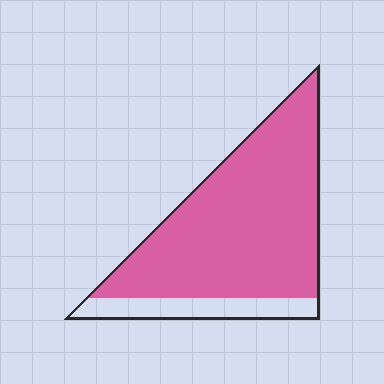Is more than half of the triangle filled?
Yes.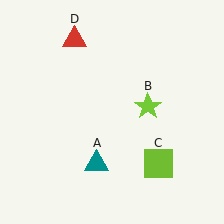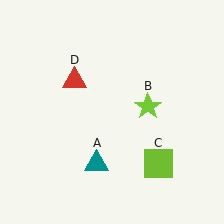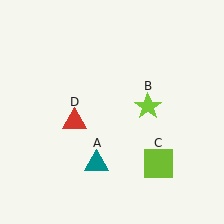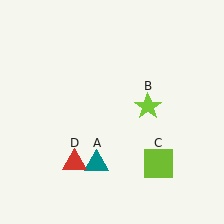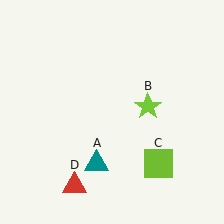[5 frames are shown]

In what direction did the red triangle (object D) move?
The red triangle (object D) moved down.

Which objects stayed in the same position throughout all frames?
Teal triangle (object A) and lime star (object B) and lime square (object C) remained stationary.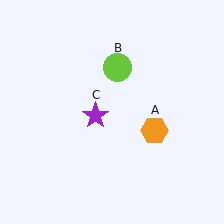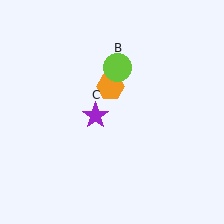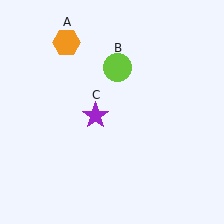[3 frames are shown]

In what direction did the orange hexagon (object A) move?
The orange hexagon (object A) moved up and to the left.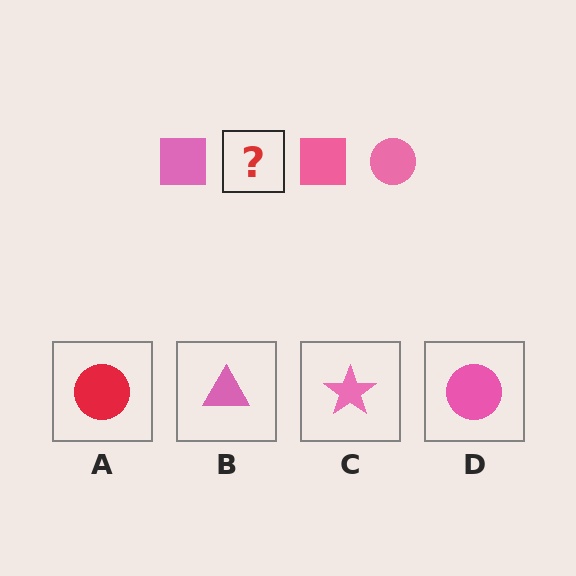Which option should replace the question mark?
Option D.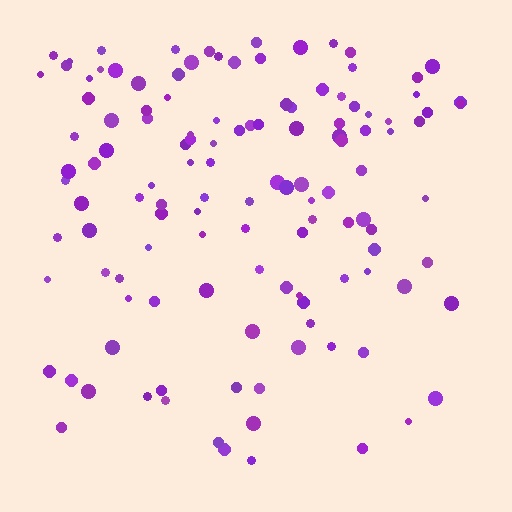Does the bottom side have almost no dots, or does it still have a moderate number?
Still a moderate number, just noticeably fewer than the top.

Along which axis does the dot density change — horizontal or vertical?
Vertical.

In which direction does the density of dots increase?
From bottom to top, with the top side densest.